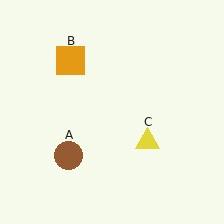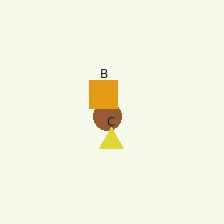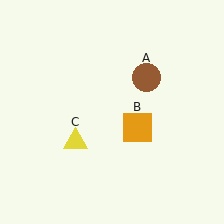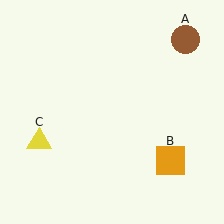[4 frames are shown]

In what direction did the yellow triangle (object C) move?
The yellow triangle (object C) moved left.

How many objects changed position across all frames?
3 objects changed position: brown circle (object A), orange square (object B), yellow triangle (object C).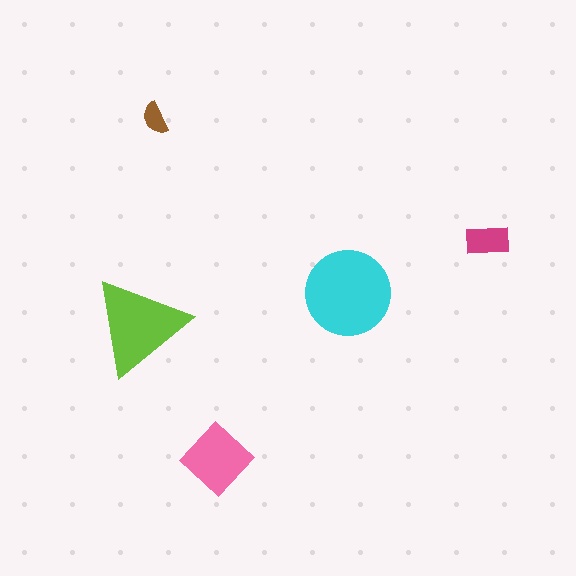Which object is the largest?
The cyan circle.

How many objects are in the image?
There are 5 objects in the image.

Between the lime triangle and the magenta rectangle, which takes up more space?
The lime triangle.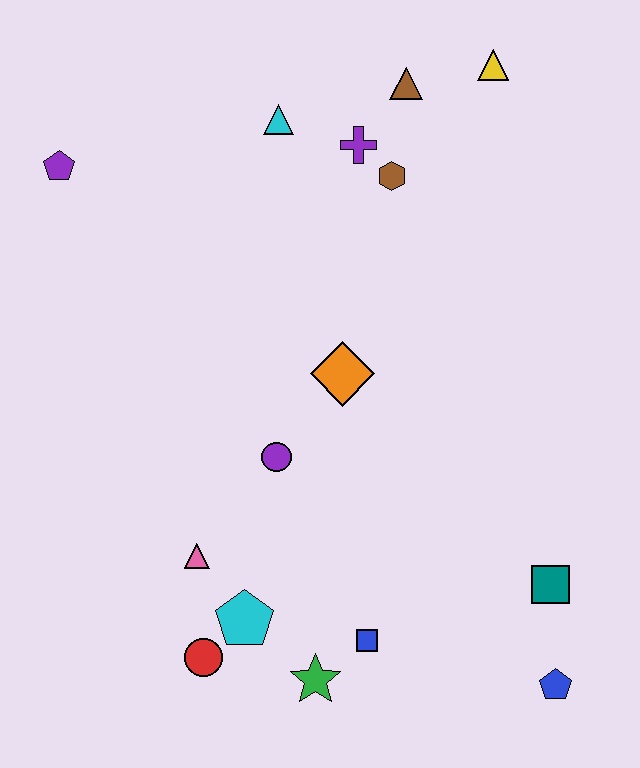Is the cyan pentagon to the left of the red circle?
No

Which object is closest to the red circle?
The cyan pentagon is closest to the red circle.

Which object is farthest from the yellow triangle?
The red circle is farthest from the yellow triangle.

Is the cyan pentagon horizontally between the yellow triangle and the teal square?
No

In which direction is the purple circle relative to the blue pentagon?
The purple circle is to the left of the blue pentagon.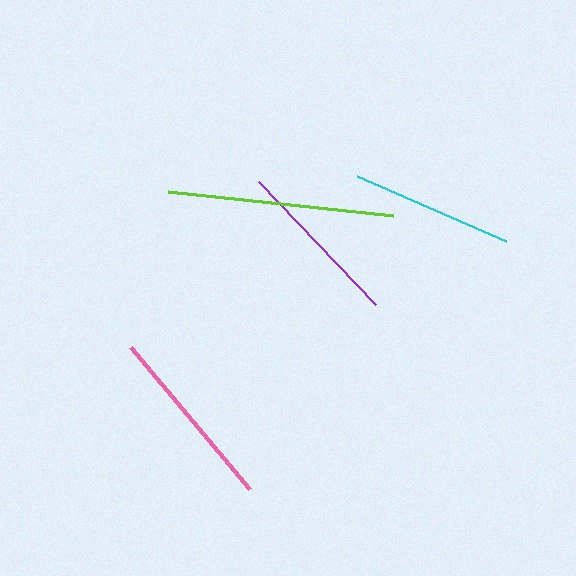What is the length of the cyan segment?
The cyan segment is approximately 163 pixels long.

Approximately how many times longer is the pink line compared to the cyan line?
The pink line is approximately 1.1 times the length of the cyan line.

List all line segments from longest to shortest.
From longest to shortest: lime, pink, purple, cyan.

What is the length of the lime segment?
The lime segment is approximately 226 pixels long.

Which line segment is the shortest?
The cyan line is the shortest at approximately 163 pixels.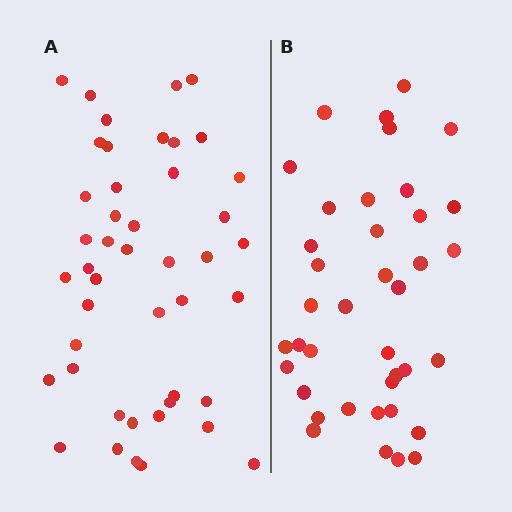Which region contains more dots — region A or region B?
Region A (the left region) has more dots.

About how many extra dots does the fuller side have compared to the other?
Region A has about 6 more dots than region B.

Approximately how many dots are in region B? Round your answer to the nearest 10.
About 40 dots. (The exact count is 39, which rounds to 40.)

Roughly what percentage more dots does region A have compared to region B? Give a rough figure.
About 15% more.